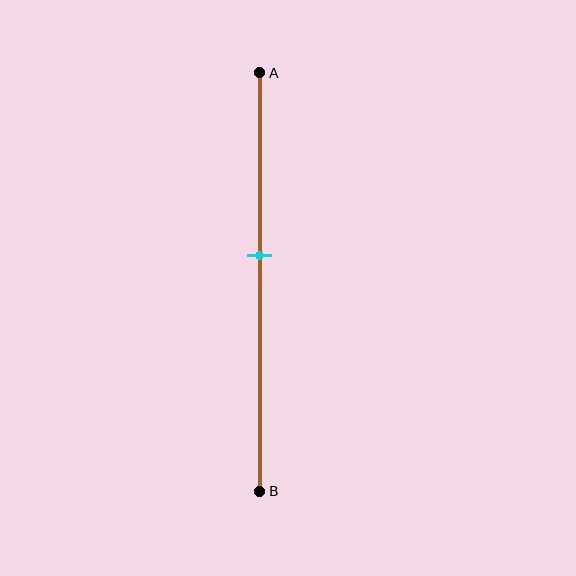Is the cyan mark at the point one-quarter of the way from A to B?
No, the mark is at about 45% from A, not at the 25% one-quarter point.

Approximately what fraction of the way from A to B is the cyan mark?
The cyan mark is approximately 45% of the way from A to B.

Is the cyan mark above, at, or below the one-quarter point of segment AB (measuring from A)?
The cyan mark is below the one-quarter point of segment AB.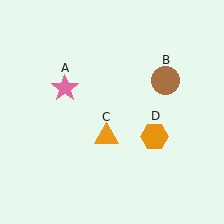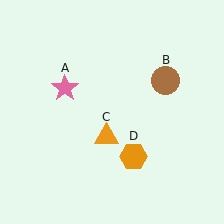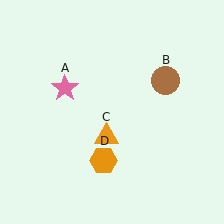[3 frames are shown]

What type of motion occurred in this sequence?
The orange hexagon (object D) rotated clockwise around the center of the scene.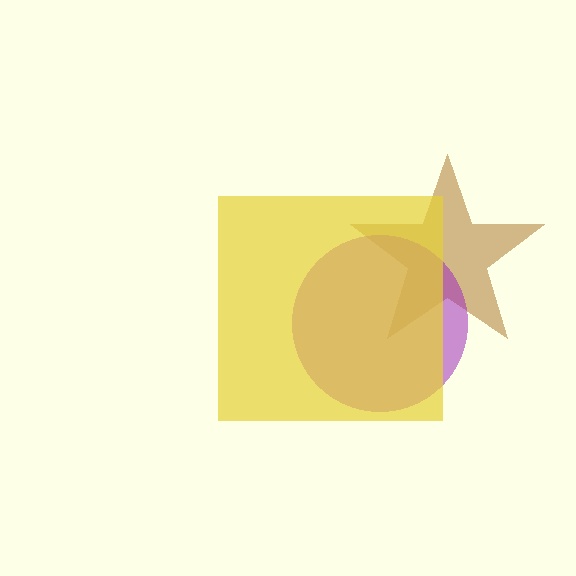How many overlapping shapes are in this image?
There are 3 overlapping shapes in the image.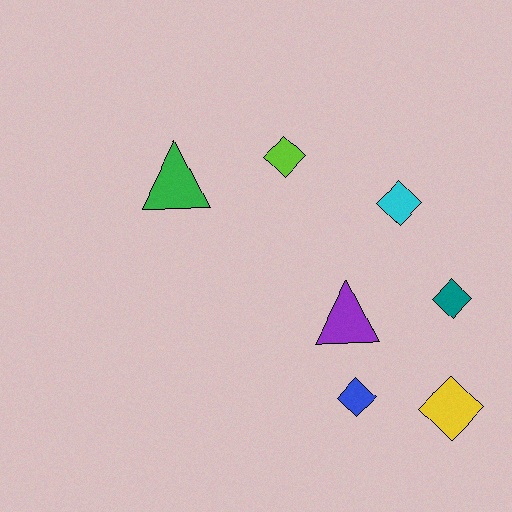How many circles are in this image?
There are no circles.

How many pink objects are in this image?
There are no pink objects.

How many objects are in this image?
There are 7 objects.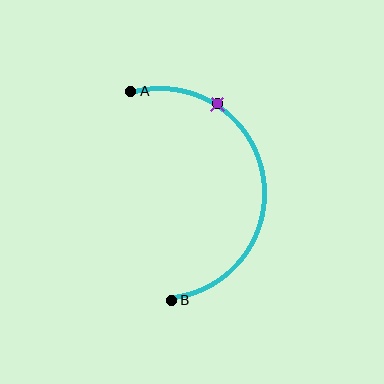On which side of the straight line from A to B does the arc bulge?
The arc bulges to the right of the straight line connecting A and B.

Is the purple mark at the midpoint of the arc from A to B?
No. The purple mark lies on the arc but is closer to endpoint A. The arc midpoint would be at the point on the curve equidistant along the arc from both A and B.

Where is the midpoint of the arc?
The arc midpoint is the point on the curve farthest from the straight line joining A and B. It sits to the right of that line.